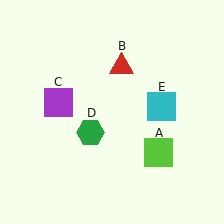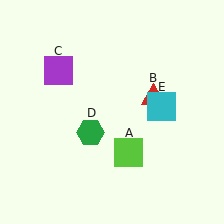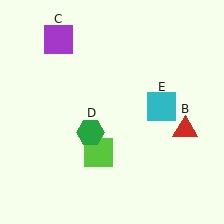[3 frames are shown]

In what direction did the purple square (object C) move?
The purple square (object C) moved up.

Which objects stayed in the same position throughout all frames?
Green hexagon (object D) and cyan square (object E) remained stationary.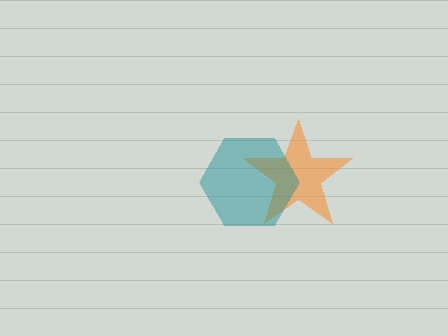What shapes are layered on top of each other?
The layered shapes are: an orange star, a teal hexagon.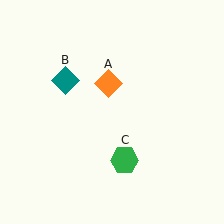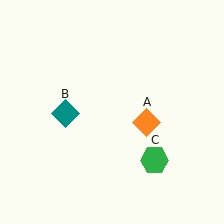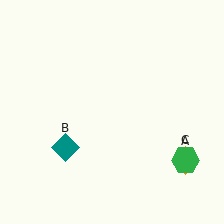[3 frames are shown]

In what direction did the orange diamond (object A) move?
The orange diamond (object A) moved down and to the right.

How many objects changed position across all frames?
3 objects changed position: orange diamond (object A), teal diamond (object B), green hexagon (object C).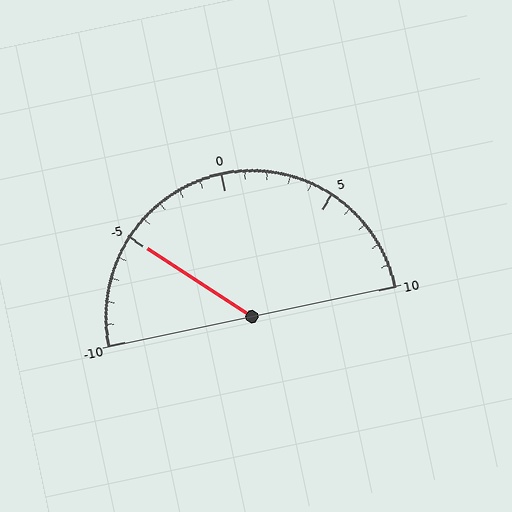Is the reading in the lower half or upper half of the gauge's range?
The reading is in the lower half of the range (-10 to 10).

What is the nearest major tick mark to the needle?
The nearest major tick mark is -5.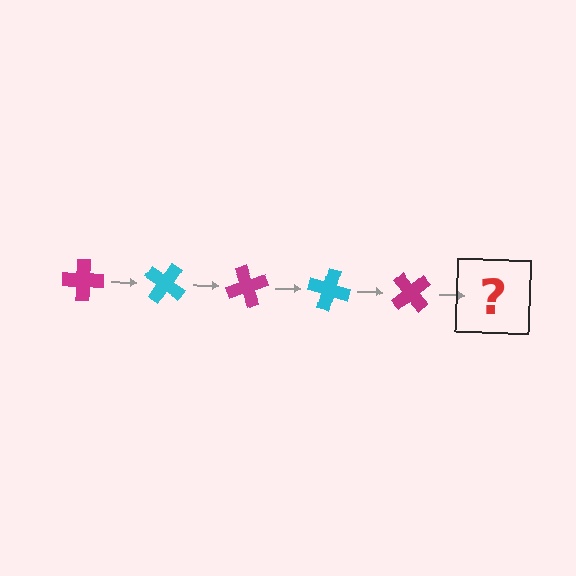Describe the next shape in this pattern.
It should be a cyan cross, rotated 175 degrees from the start.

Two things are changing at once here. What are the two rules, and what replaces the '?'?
The two rules are that it rotates 35 degrees each step and the color cycles through magenta and cyan. The '?' should be a cyan cross, rotated 175 degrees from the start.